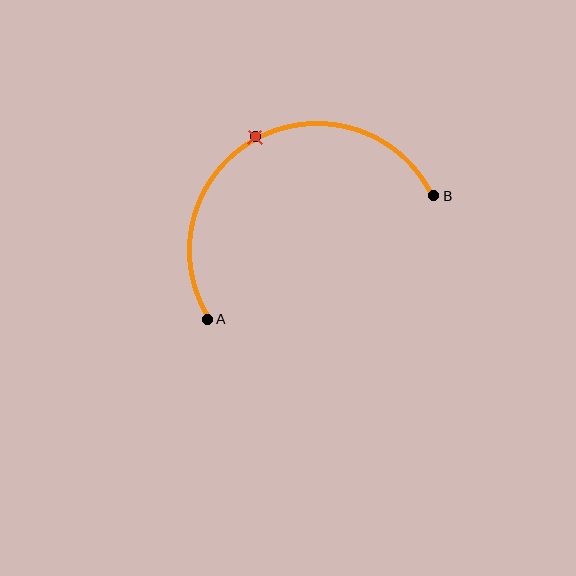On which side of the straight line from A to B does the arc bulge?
The arc bulges above the straight line connecting A and B.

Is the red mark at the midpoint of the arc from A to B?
Yes. The red mark lies on the arc at equal arc-length from both A and B — it is the arc midpoint.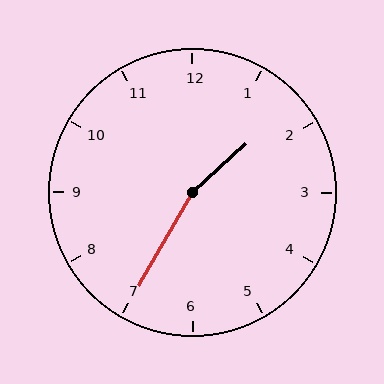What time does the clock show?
1:35.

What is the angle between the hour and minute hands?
Approximately 162 degrees.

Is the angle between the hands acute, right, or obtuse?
It is obtuse.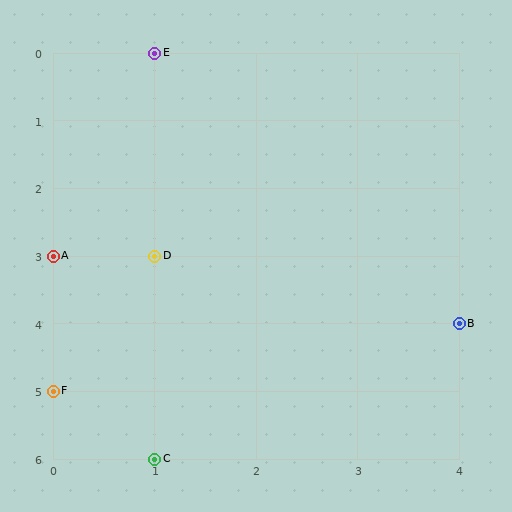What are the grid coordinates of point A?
Point A is at grid coordinates (0, 3).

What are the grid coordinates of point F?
Point F is at grid coordinates (0, 5).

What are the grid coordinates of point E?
Point E is at grid coordinates (1, 0).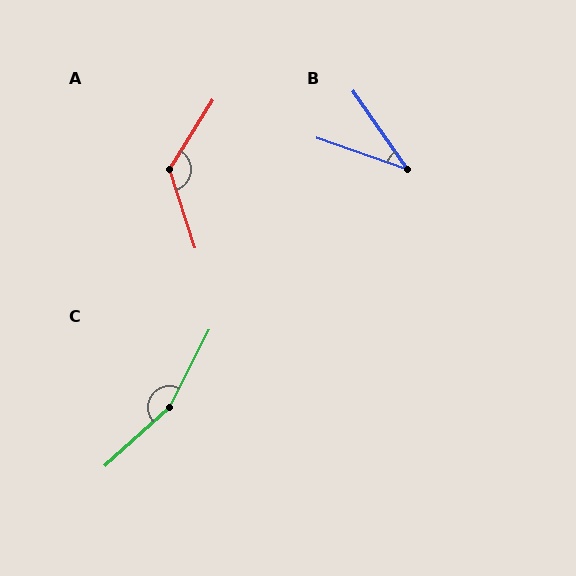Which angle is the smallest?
B, at approximately 36 degrees.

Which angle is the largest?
C, at approximately 159 degrees.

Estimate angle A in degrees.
Approximately 130 degrees.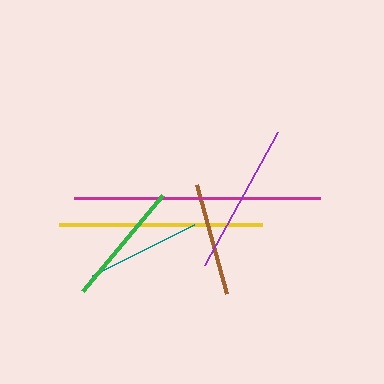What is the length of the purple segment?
The purple segment is approximately 152 pixels long.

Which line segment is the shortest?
The brown line is the shortest at approximately 113 pixels.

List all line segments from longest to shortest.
From longest to shortest: magenta, yellow, purple, green, teal, brown.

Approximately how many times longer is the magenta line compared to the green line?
The magenta line is approximately 2.0 times the length of the green line.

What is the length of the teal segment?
The teal segment is approximately 114 pixels long.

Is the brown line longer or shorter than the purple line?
The purple line is longer than the brown line.